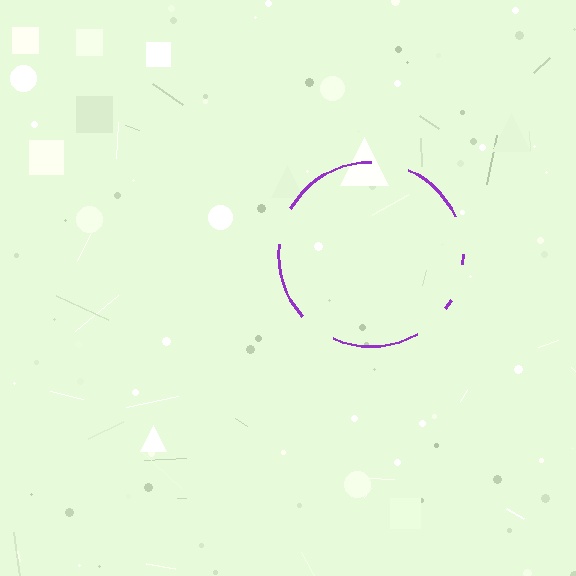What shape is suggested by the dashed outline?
The dashed outline suggests a circle.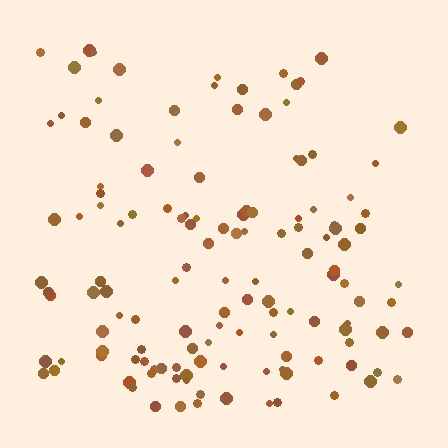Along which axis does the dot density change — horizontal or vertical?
Vertical.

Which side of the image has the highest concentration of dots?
The bottom.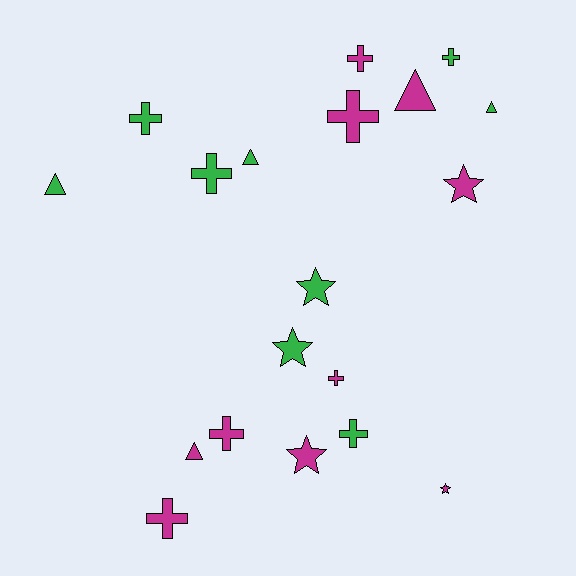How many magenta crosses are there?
There are 5 magenta crosses.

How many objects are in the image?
There are 19 objects.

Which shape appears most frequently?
Cross, with 9 objects.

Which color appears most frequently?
Magenta, with 10 objects.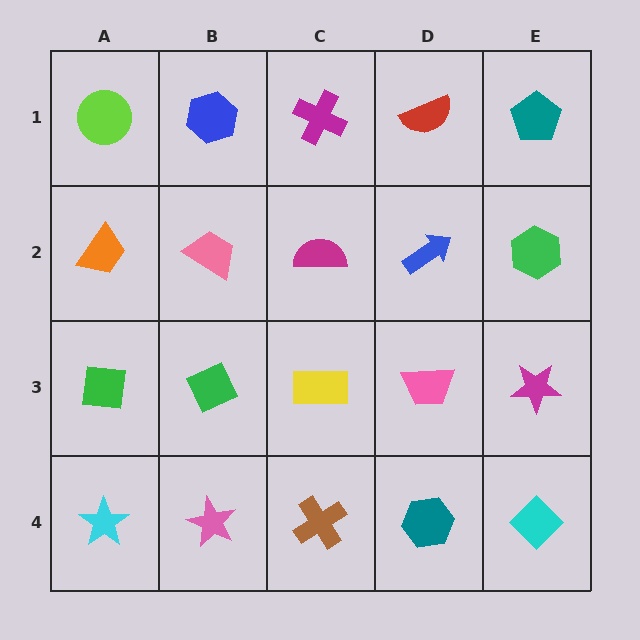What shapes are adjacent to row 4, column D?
A pink trapezoid (row 3, column D), a brown cross (row 4, column C), a cyan diamond (row 4, column E).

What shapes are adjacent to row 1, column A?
An orange trapezoid (row 2, column A), a blue hexagon (row 1, column B).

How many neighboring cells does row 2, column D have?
4.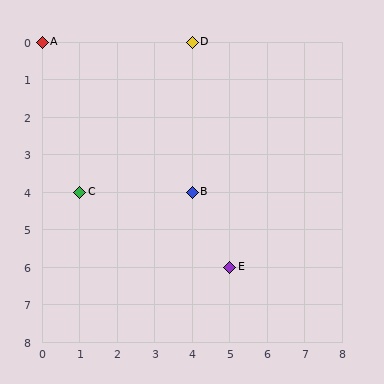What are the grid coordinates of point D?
Point D is at grid coordinates (4, 0).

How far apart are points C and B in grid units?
Points C and B are 3 columns apart.